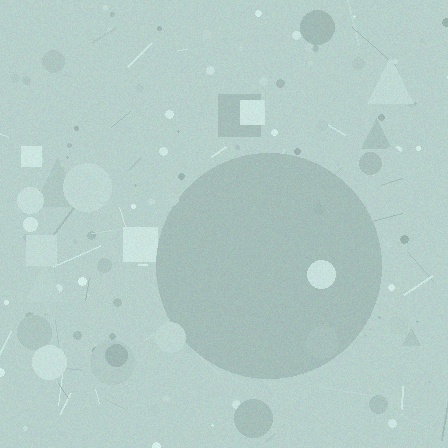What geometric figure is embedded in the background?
A circle is embedded in the background.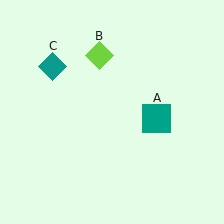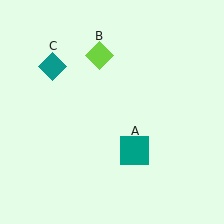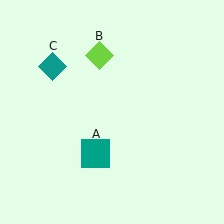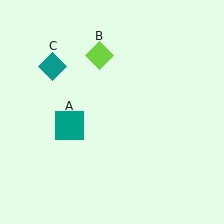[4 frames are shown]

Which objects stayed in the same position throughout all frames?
Lime diamond (object B) and teal diamond (object C) remained stationary.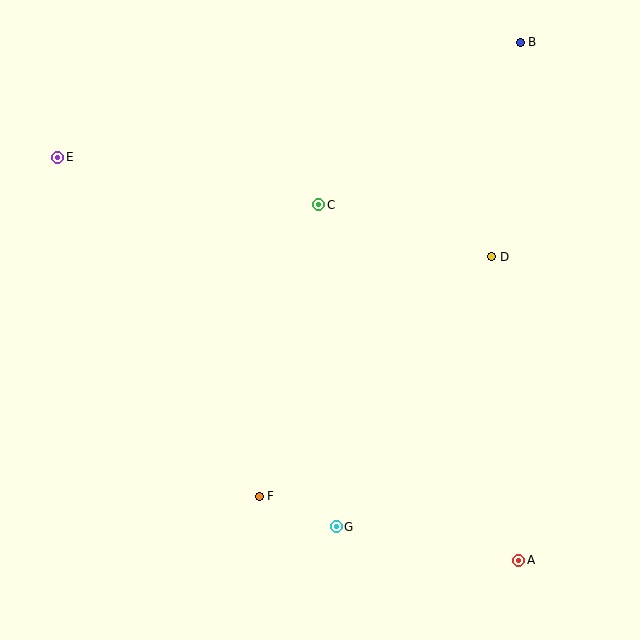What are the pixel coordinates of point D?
Point D is at (492, 257).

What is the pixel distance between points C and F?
The distance between C and F is 297 pixels.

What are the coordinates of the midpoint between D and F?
The midpoint between D and F is at (376, 376).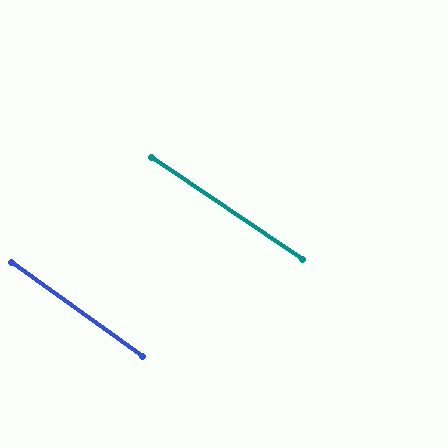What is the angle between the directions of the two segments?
Approximately 1 degree.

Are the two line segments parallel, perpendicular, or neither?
Parallel — their directions differ by only 1.5°.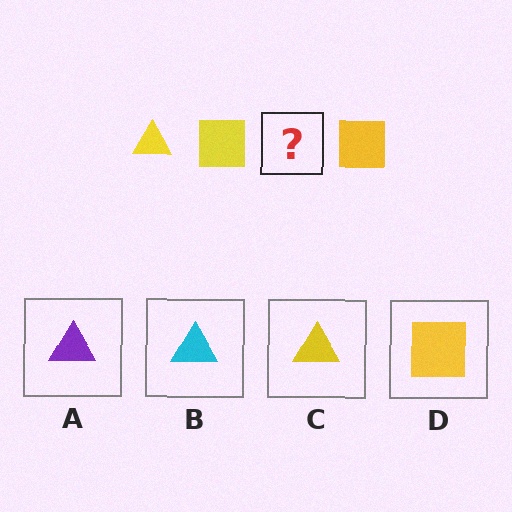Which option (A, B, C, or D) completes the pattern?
C.